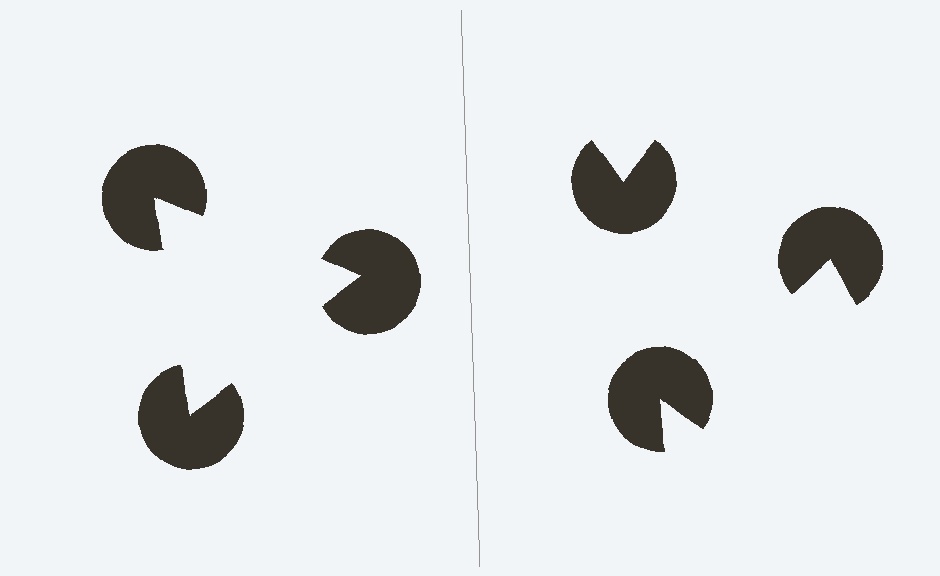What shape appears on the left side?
An illusory triangle.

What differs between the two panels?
The pac-man discs are positioned identically on both sides; only the wedge orientations differ. On the left they align to a triangle; on the right they are misaligned.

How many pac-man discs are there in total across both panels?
6 — 3 on each side.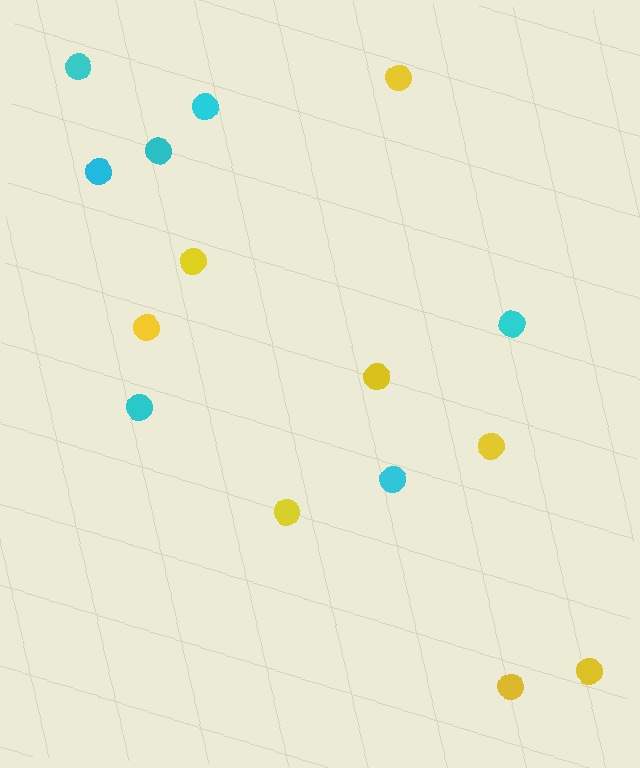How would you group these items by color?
There are 2 groups: one group of yellow circles (8) and one group of cyan circles (7).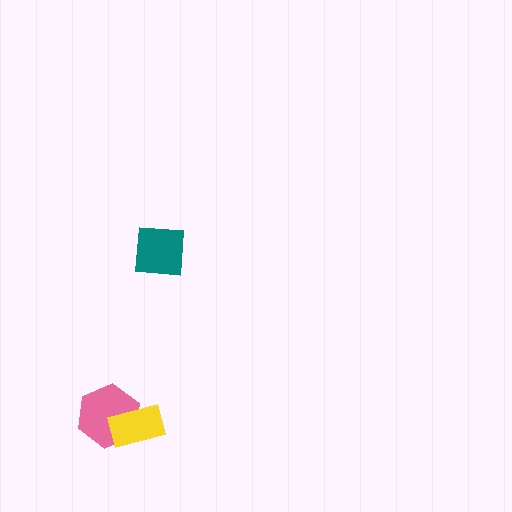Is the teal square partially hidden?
No, no other shape covers it.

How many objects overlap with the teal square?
0 objects overlap with the teal square.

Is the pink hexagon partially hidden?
Yes, it is partially covered by another shape.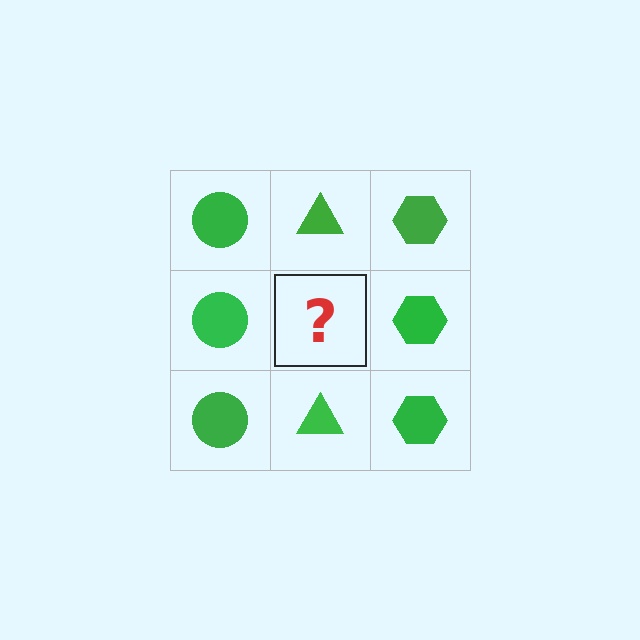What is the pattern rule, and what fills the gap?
The rule is that each column has a consistent shape. The gap should be filled with a green triangle.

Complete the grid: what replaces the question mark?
The question mark should be replaced with a green triangle.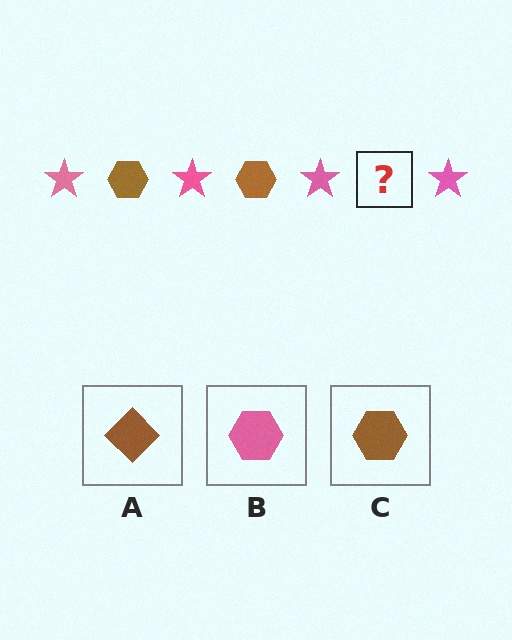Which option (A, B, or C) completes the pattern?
C.